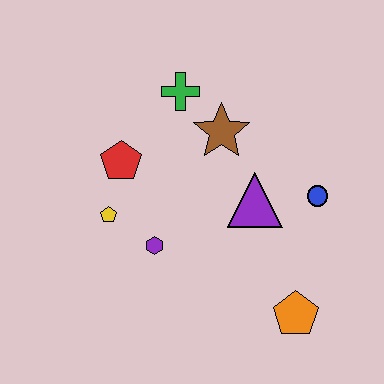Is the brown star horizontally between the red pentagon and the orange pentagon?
Yes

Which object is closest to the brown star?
The green cross is closest to the brown star.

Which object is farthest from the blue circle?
The yellow pentagon is farthest from the blue circle.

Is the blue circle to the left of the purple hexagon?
No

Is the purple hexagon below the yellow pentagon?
Yes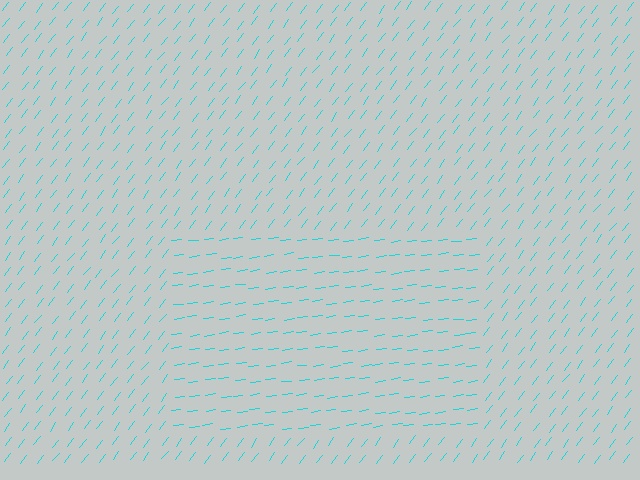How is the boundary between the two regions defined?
The boundary is defined purely by a change in line orientation (approximately 45 degrees difference). All lines are the same color and thickness.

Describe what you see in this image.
The image is filled with small cyan line segments. A rectangle region in the image has lines oriented differently from the surrounding lines, creating a visible texture boundary.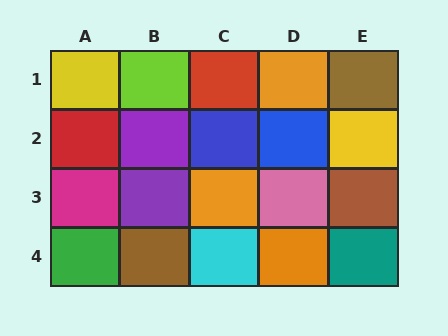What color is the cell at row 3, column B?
Purple.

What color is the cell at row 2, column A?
Red.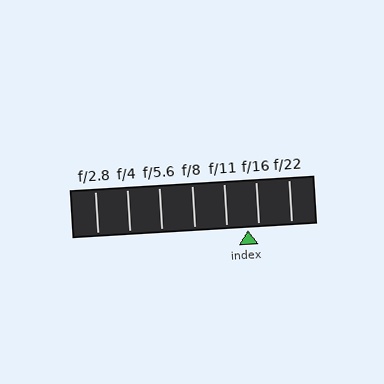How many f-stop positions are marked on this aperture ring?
There are 7 f-stop positions marked.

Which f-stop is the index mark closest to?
The index mark is closest to f/16.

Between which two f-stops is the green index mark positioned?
The index mark is between f/11 and f/16.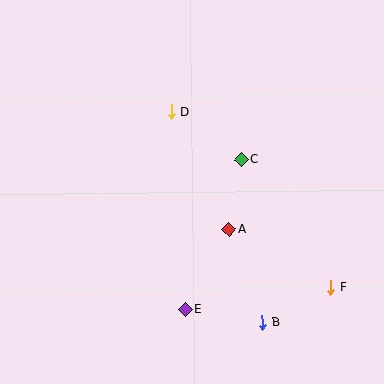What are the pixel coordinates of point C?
Point C is at (241, 159).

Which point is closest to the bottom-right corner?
Point F is closest to the bottom-right corner.